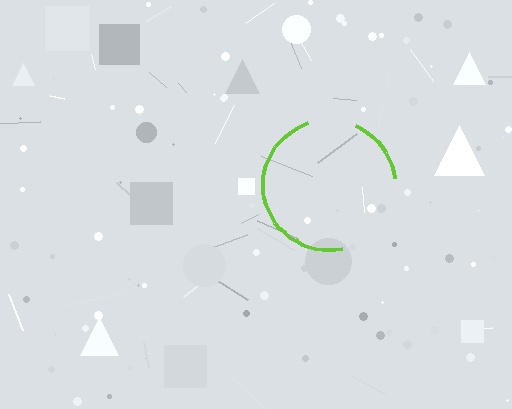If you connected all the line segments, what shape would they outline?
They would outline a circle.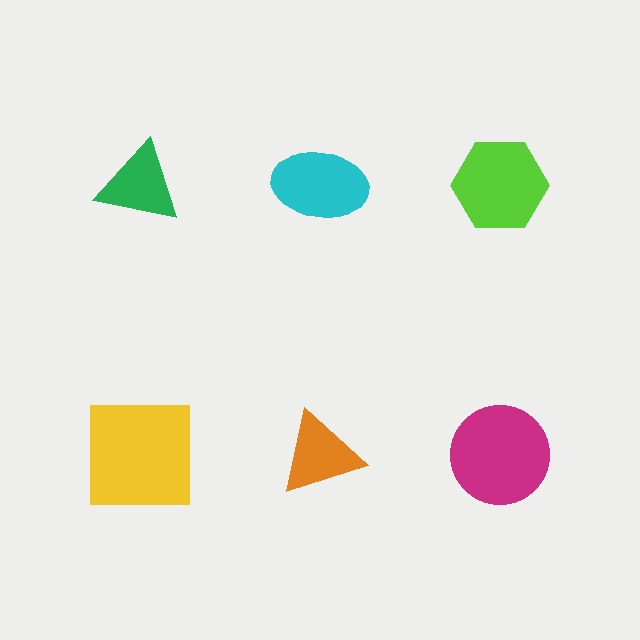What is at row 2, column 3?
A magenta circle.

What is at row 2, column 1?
A yellow square.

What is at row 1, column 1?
A green triangle.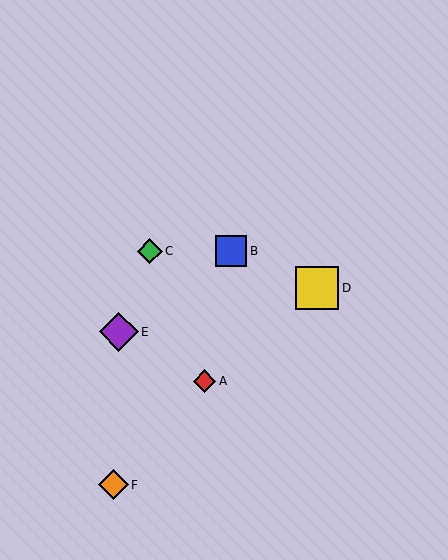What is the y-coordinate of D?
Object D is at y≈288.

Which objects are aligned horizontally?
Objects B, C are aligned horizontally.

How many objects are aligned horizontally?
2 objects (B, C) are aligned horizontally.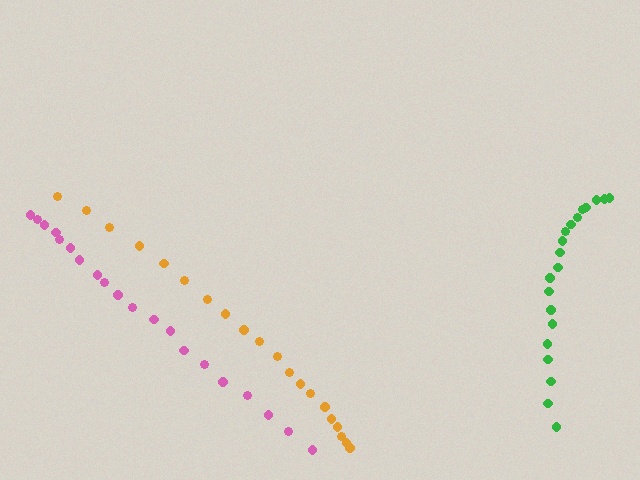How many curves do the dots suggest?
There are 3 distinct paths.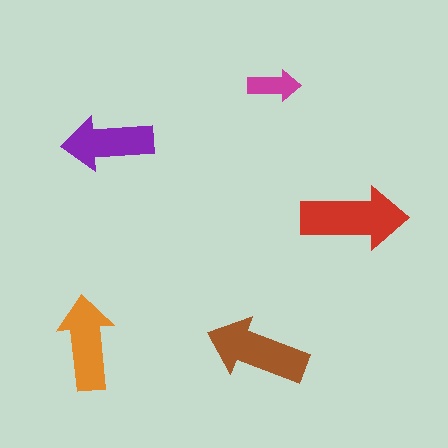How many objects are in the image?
There are 5 objects in the image.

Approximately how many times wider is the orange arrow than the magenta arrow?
About 2 times wider.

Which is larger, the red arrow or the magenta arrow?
The red one.